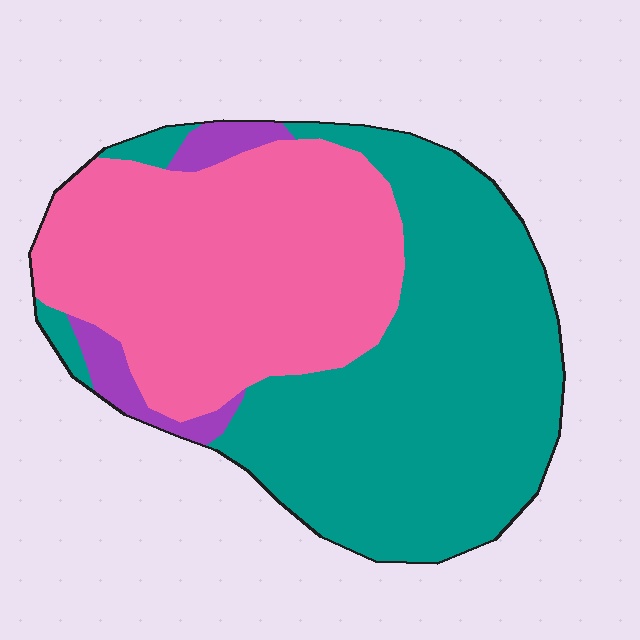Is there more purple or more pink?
Pink.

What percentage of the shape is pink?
Pink covers roughly 45% of the shape.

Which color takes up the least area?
Purple, at roughly 5%.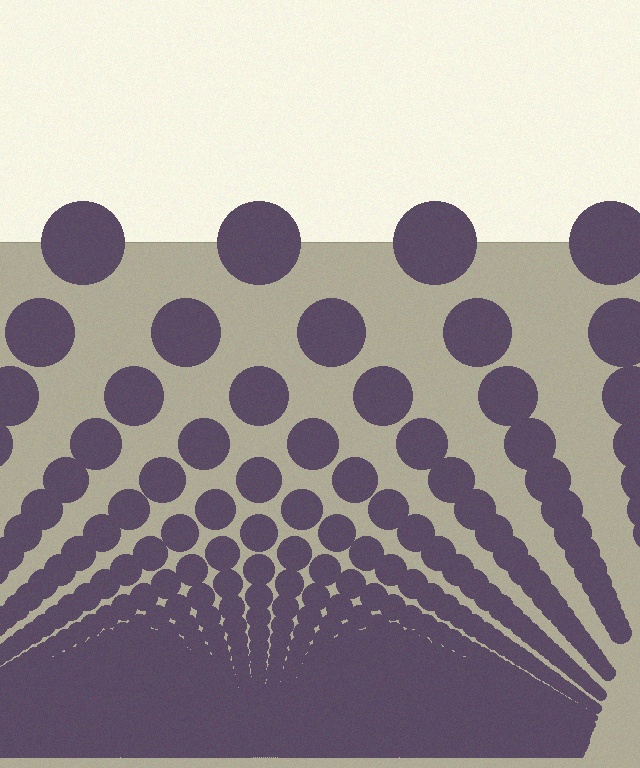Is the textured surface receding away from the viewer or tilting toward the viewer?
The surface appears to tilt toward the viewer. Texture elements get larger and sparser toward the top.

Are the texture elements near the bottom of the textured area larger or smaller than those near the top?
Smaller. The gradient is inverted — elements near the bottom are smaller and denser.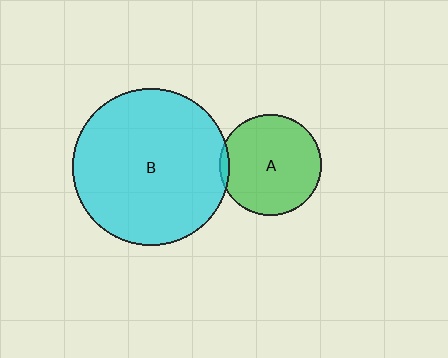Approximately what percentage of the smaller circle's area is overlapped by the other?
Approximately 5%.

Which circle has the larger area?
Circle B (cyan).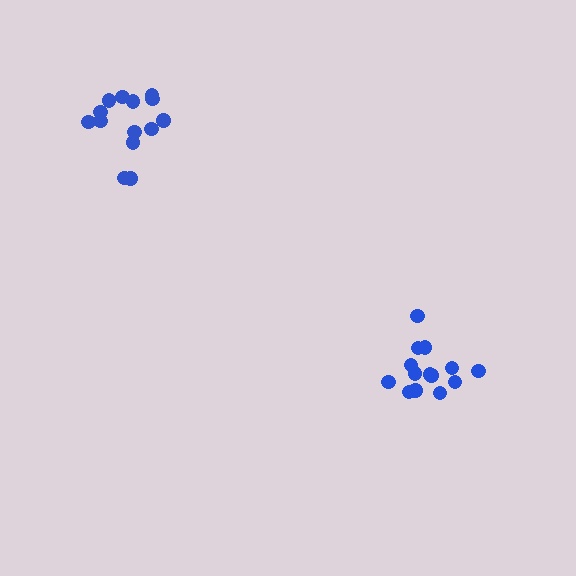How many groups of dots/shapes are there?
There are 2 groups.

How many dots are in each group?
Group 1: 14 dots, Group 2: 14 dots (28 total).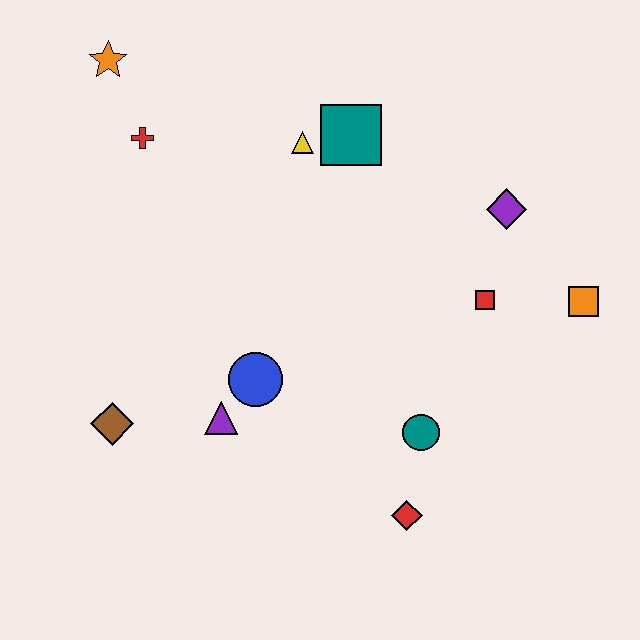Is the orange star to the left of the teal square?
Yes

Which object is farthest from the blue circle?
The orange star is farthest from the blue circle.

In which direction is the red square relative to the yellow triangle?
The red square is to the right of the yellow triangle.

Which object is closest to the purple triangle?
The blue circle is closest to the purple triangle.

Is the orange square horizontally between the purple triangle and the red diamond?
No